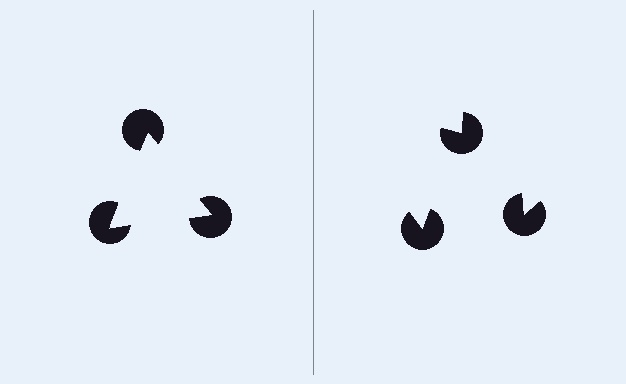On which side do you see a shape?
An illusory triangle appears on the left side. On the right side the wedge cuts are rotated, so no coherent shape forms.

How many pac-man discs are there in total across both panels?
6 — 3 on each side.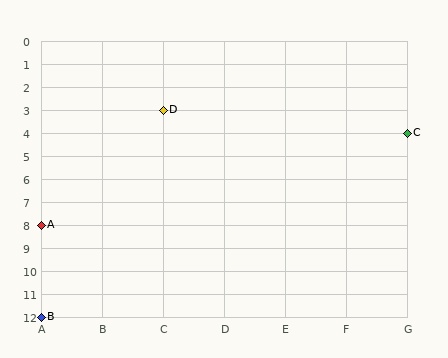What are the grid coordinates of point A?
Point A is at grid coordinates (A, 8).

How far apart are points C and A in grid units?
Points C and A are 6 columns and 4 rows apart (about 7.2 grid units diagonally).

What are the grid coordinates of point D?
Point D is at grid coordinates (C, 3).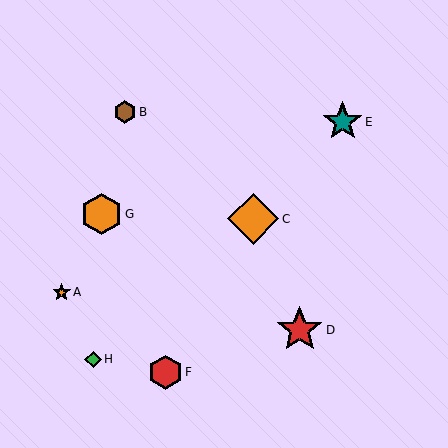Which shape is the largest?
The orange diamond (labeled C) is the largest.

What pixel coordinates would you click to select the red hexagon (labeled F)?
Click at (165, 372) to select the red hexagon F.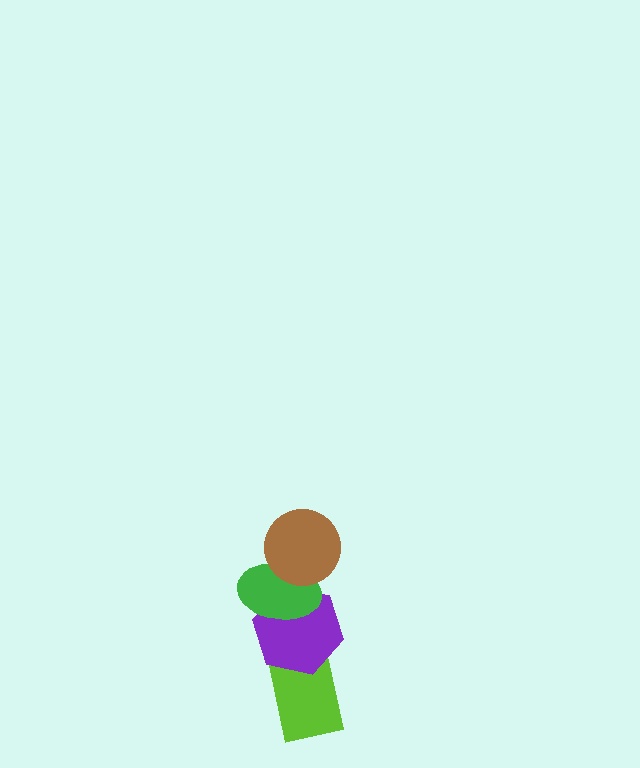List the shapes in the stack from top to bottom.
From top to bottom: the brown circle, the green ellipse, the purple hexagon, the lime rectangle.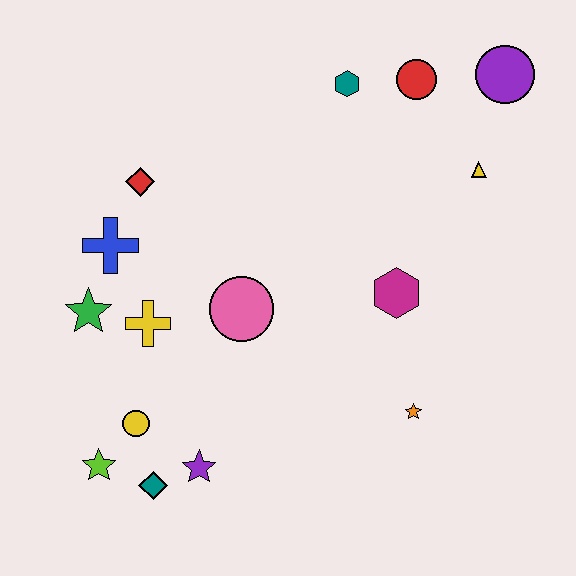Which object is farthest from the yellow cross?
The purple circle is farthest from the yellow cross.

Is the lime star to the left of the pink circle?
Yes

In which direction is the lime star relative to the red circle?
The lime star is below the red circle.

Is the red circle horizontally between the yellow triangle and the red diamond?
Yes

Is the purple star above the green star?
No